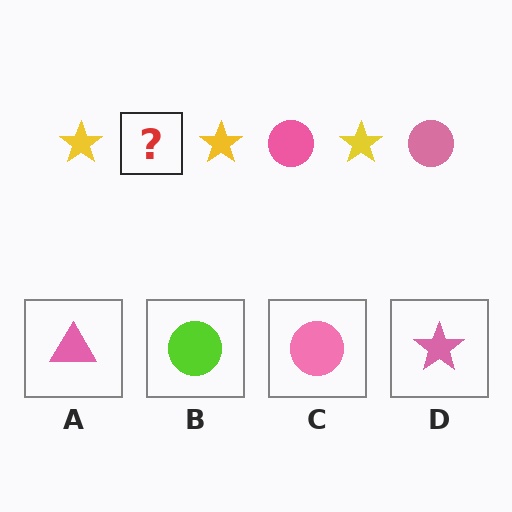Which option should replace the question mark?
Option C.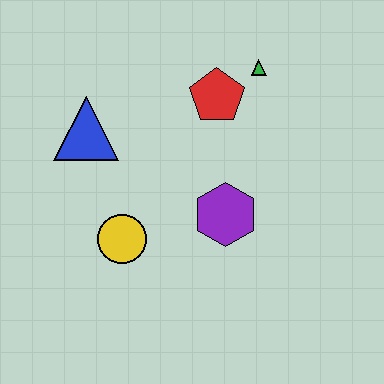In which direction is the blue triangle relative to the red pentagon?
The blue triangle is to the left of the red pentagon.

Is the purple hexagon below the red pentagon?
Yes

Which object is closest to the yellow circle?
The purple hexagon is closest to the yellow circle.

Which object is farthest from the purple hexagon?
The blue triangle is farthest from the purple hexagon.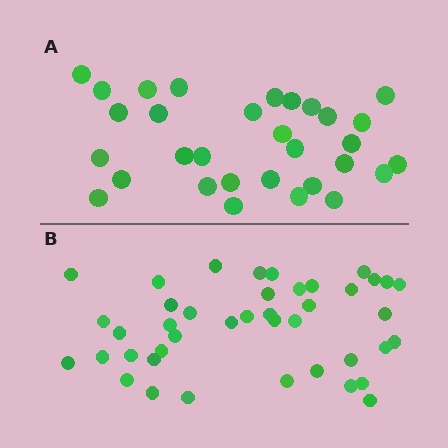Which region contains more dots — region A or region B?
Region B (the bottom region) has more dots.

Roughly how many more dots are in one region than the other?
Region B has roughly 12 or so more dots than region A.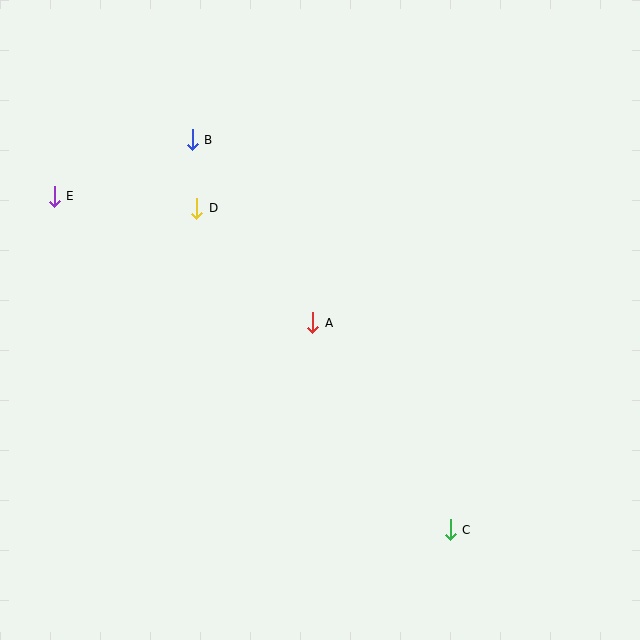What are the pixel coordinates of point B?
Point B is at (192, 140).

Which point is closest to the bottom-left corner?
Point A is closest to the bottom-left corner.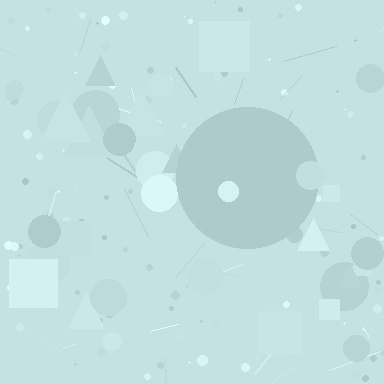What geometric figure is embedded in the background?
A circle is embedded in the background.